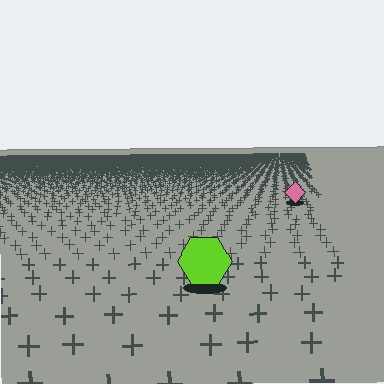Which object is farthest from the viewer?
The pink diamond is farthest from the viewer. It appears smaller and the ground texture around it is denser.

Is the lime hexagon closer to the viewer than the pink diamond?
Yes. The lime hexagon is closer — you can tell from the texture gradient: the ground texture is coarser near it.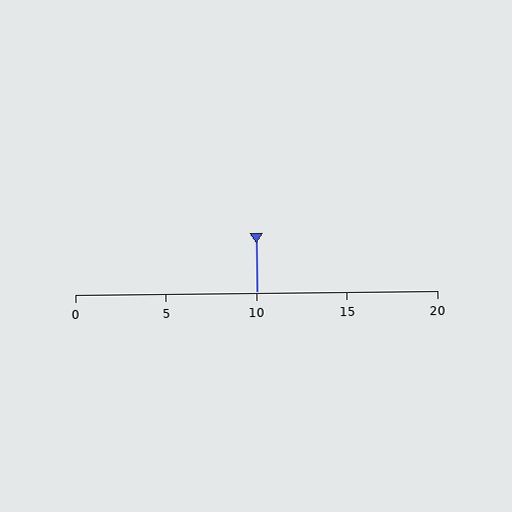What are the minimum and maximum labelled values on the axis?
The axis runs from 0 to 20.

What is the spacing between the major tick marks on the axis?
The major ticks are spaced 5 apart.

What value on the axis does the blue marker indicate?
The marker indicates approximately 10.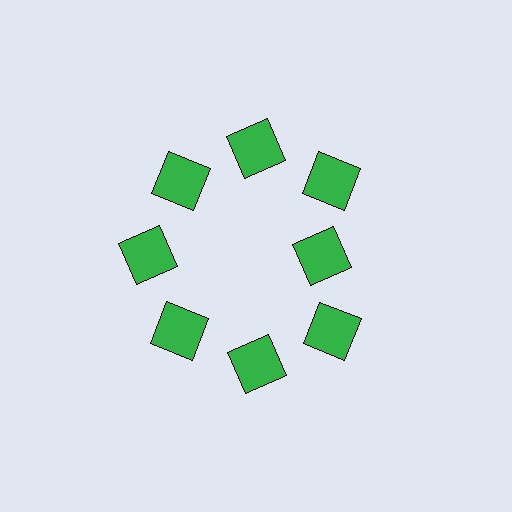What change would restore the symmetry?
The symmetry would be restored by moving it outward, back onto the ring so that all 8 squares sit at equal angles and equal distance from the center.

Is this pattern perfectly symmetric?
No. The 8 green squares are arranged in a ring, but one element near the 3 o'clock position is pulled inward toward the center, breaking the 8-fold rotational symmetry.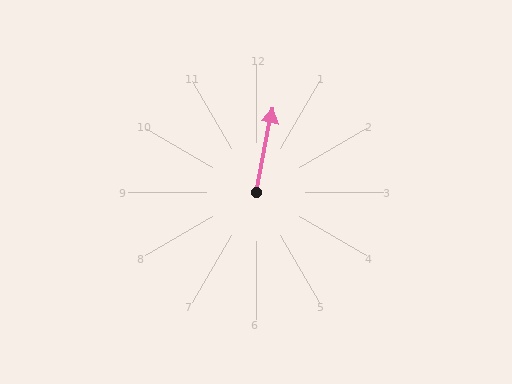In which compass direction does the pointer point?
North.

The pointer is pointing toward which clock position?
Roughly 12 o'clock.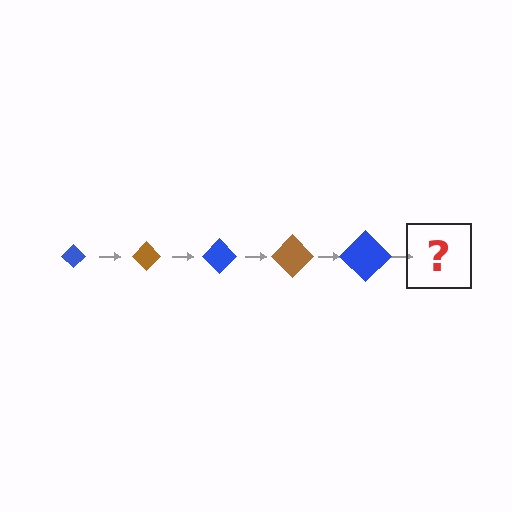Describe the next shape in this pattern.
It should be a brown diamond, larger than the previous one.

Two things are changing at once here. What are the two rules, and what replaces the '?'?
The two rules are that the diamond grows larger each step and the color cycles through blue and brown. The '?' should be a brown diamond, larger than the previous one.